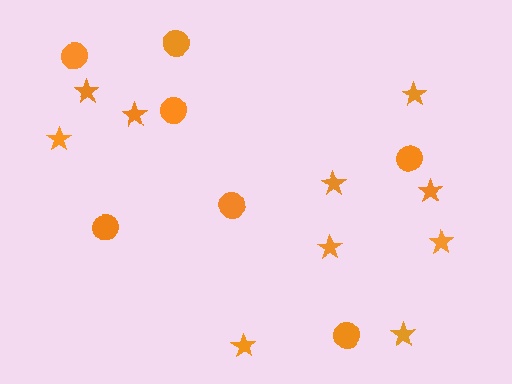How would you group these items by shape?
There are 2 groups: one group of stars (10) and one group of circles (7).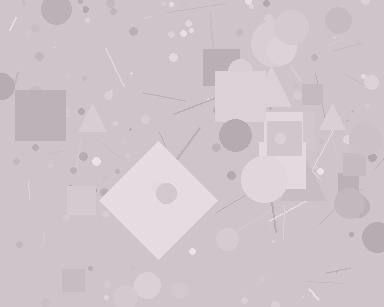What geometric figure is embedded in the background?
A diamond is embedded in the background.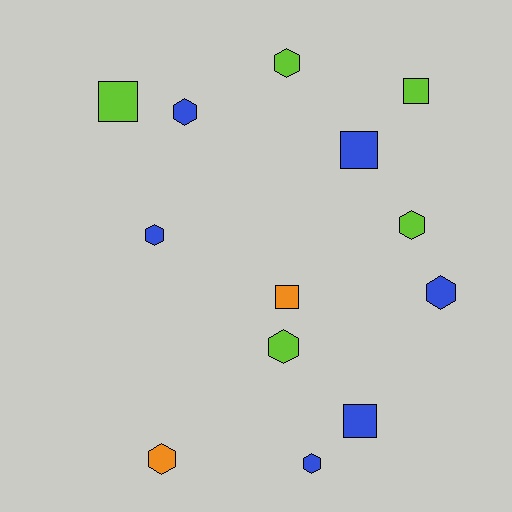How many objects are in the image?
There are 13 objects.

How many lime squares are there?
There are 2 lime squares.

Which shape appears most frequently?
Hexagon, with 8 objects.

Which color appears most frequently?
Blue, with 6 objects.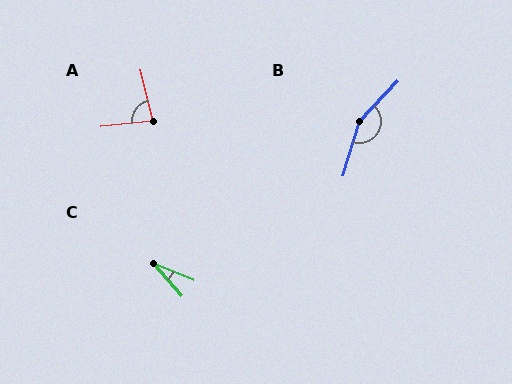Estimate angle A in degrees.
Approximately 82 degrees.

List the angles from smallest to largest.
C (27°), A (82°), B (153°).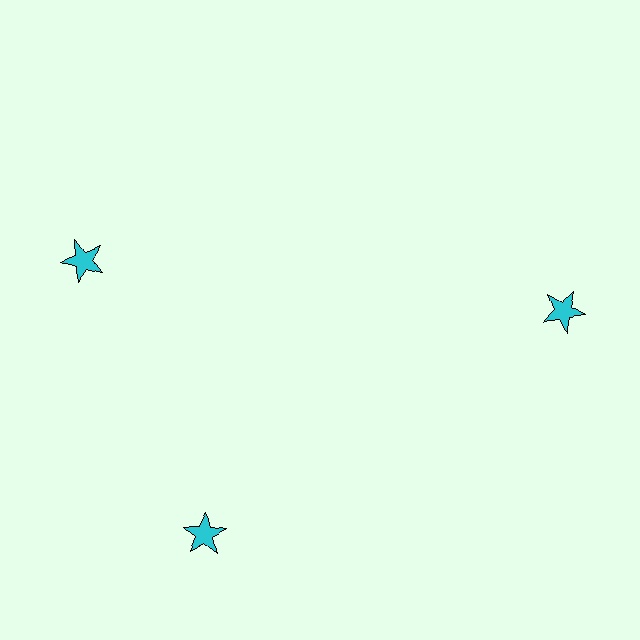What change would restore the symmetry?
The symmetry would be restored by rotating it back into even spacing with its neighbors so that all 3 stars sit at equal angles and equal distance from the center.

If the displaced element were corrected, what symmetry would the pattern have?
It would have 3-fold rotational symmetry — the pattern would map onto itself every 120 degrees.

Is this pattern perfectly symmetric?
No. The 3 cyan stars are arranged in a ring, but one element near the 11 o'clock position is rotated out of alignment along the ring, breaking the 3-fold rotational symmetry.